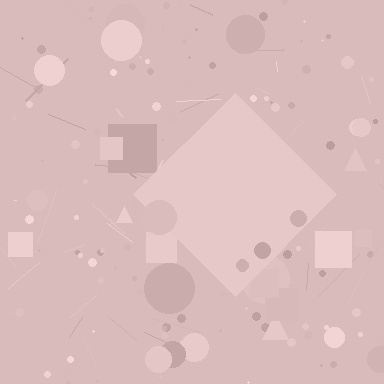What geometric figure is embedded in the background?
A diamond is embedded in the background.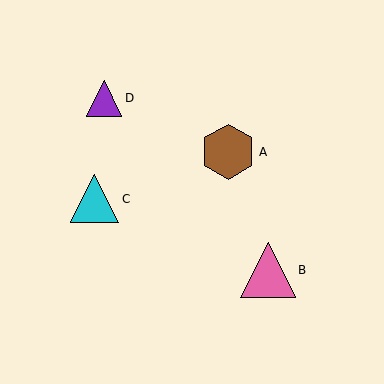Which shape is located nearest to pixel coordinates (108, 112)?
The purple triangle (labeled D) at (104, 98) is nearest to that location.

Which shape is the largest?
The brown hexagon (labeled A) is the largest.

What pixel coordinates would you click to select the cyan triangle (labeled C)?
Click at (95, 199) to select the cyan triangle C.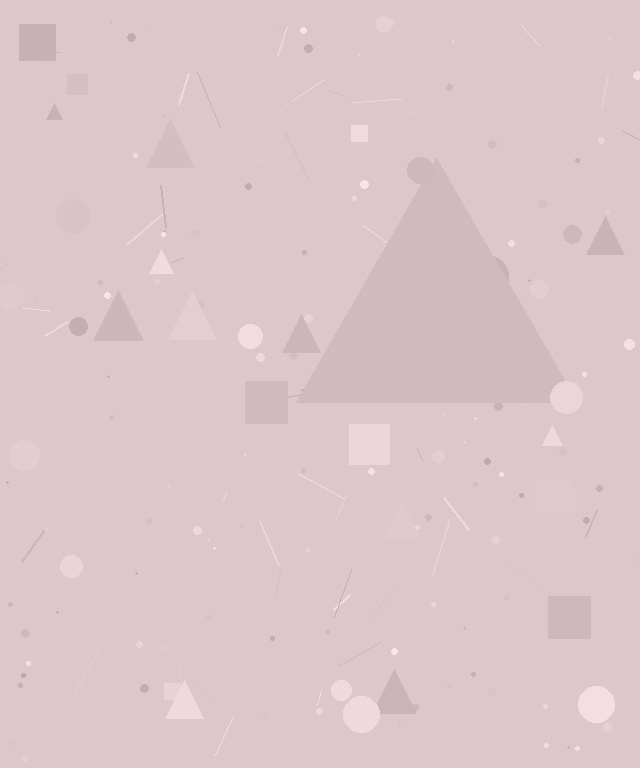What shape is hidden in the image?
A triangle is hidden in the image.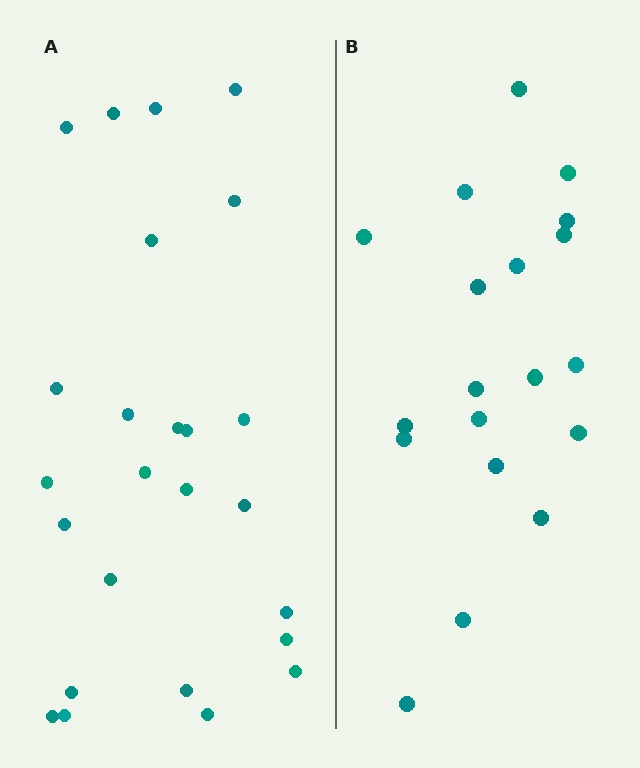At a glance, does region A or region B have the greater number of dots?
Region A (the left region) has more dots.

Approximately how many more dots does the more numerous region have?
Region A has about 6 more dots than region B.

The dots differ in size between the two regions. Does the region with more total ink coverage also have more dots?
No. Region B has more total ink coverage because its dots are larger, but region A actually contains more individual dots. Total area can be misleading — the number of items is what matters here.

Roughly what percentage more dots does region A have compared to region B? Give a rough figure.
About 30% more.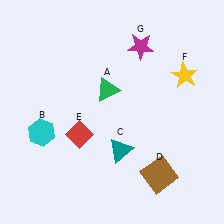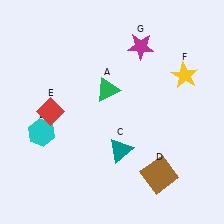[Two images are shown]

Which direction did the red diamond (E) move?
The red diamond (E) moved left.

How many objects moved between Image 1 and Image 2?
1 object moved between the two images.